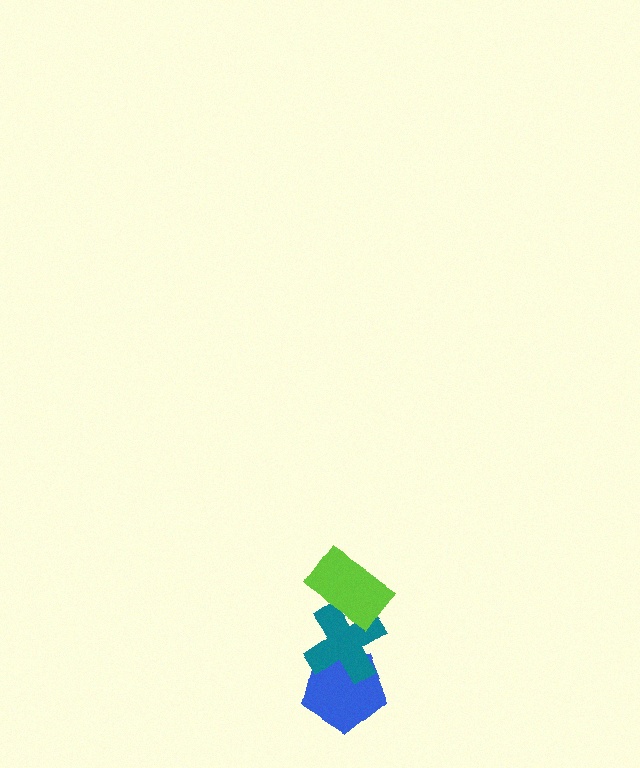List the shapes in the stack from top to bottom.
From top to bottom: the lime rectangle, the teal cross, the blue pentagon.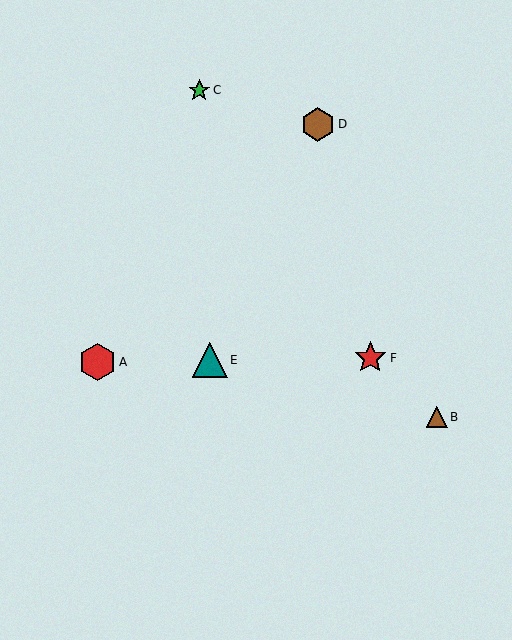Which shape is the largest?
The red hexagon (labeled A) is the largest.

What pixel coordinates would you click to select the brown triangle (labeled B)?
Click at (437, 417) to select the brown triangle B.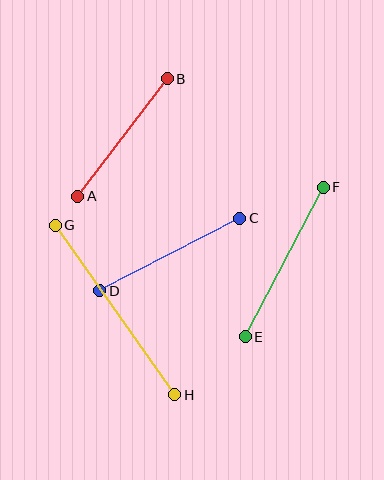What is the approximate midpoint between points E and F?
The midpoint is at approximately (284, 262) pixels.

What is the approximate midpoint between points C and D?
The midpoint is at approximately (170, 254) pixels.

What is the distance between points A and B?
The distance is approximately 147 pixels.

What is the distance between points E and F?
The distance is approximately 168 pixels.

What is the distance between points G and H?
The distance is approximately 208 pixels.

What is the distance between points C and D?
The distance is approximately 158 pixels.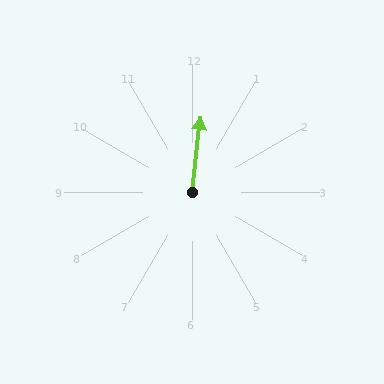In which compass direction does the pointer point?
North.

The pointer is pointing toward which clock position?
Roughly 12 o'clock.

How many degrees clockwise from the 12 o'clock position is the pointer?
Approximately 6 degrees.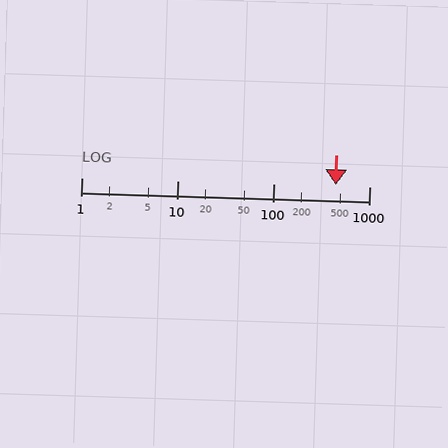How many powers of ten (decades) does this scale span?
The scale spans 3 decades, from 1 to 1000.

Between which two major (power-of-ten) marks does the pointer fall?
The pointer is between 100 and 1000.